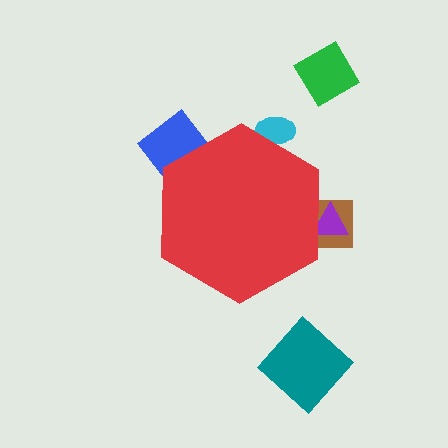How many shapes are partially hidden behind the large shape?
4 shapes are partially hidden.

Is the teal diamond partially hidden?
No, the teal diamond is fully visible.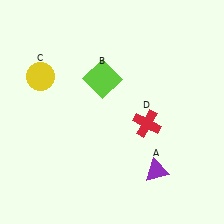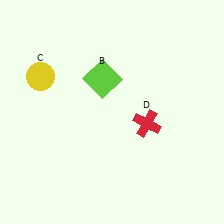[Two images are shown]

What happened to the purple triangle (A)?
The purple triangle (A) was removed in Image 2. It was in the bottom-right area of Image 1.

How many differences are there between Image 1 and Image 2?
There is 1 difference between the two images.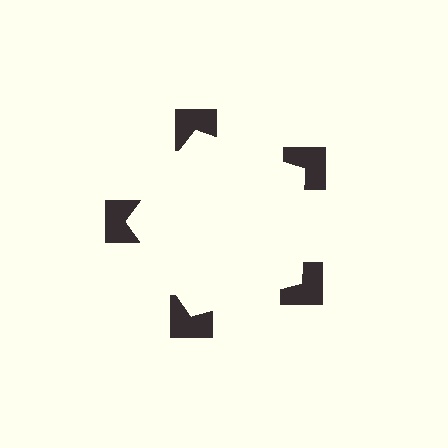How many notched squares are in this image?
There are 5 — one at each vertex of the illusory pentagon.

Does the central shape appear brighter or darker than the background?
It typically appears slightly brighter than the background, even though no actual brightness change is drawn.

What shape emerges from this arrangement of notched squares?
An illusory pentagon — its edges are inferred from the aligned wedge cuts in the notched squares, not physically drawn.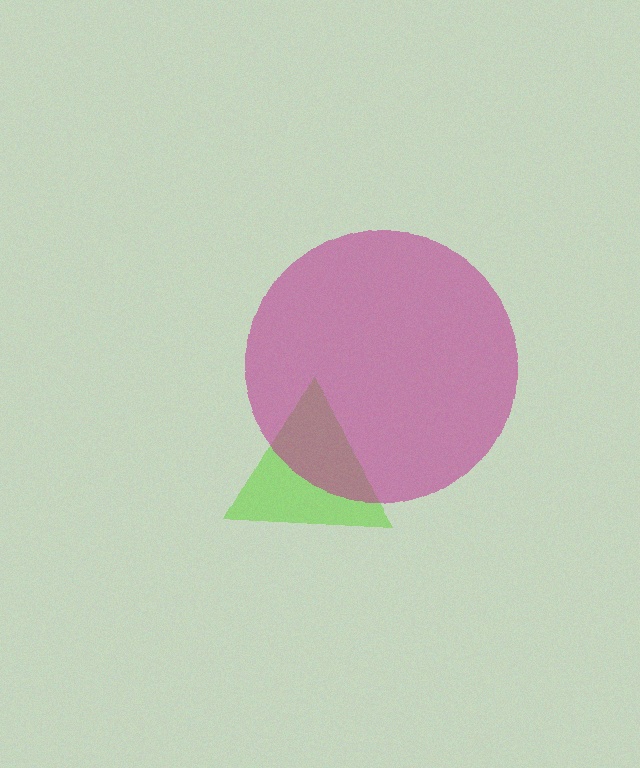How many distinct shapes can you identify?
There are 2 distinct shapes: a lime triangle, a magenta circle.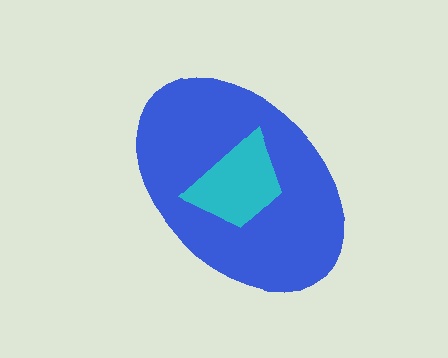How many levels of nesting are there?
2.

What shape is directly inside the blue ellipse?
The cyan trapezoid.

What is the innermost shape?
The cyan trapezoid.